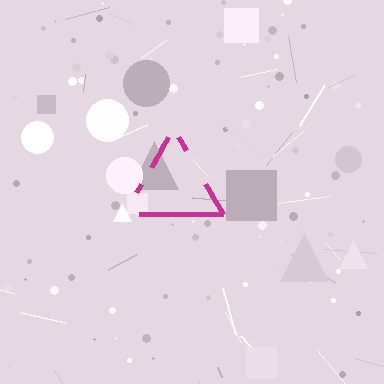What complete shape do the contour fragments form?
The contour fragments form a triangle.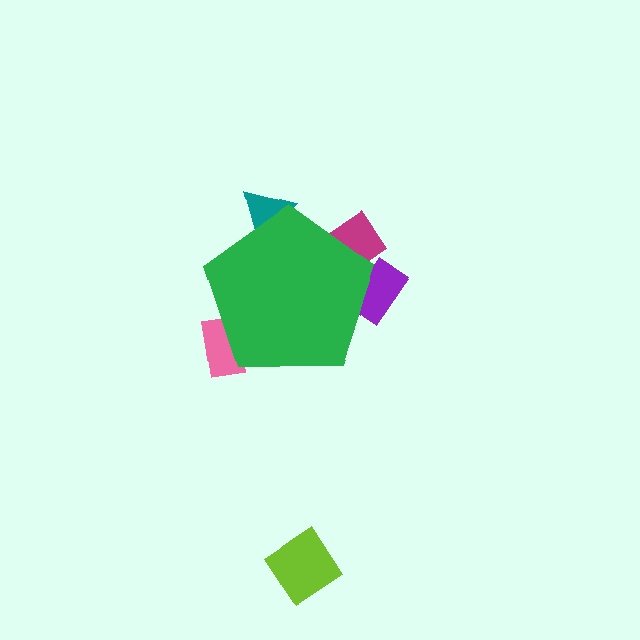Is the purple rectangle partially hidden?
Yes, the purple rectangle is partially hidden behind the green pentagon.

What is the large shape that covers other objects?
A green pentagon.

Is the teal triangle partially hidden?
Yes, the teal triangle is partially hidden behind the green pentagon.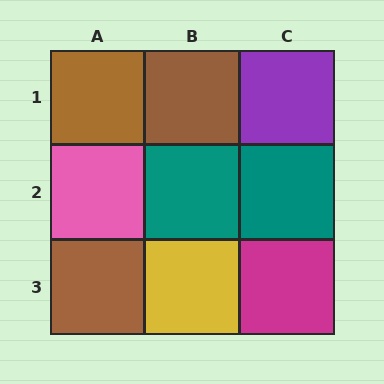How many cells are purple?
1 cell is purple.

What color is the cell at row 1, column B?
Brown.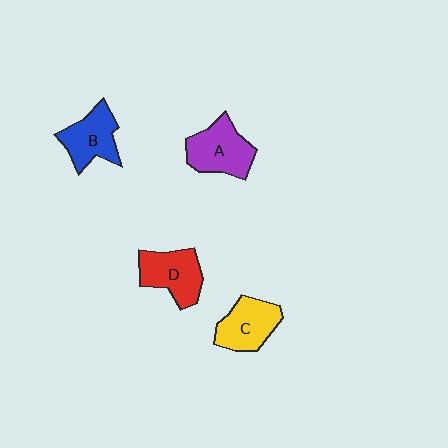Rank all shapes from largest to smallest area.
From largest to smallest: A (purple), D (red), C (yellow), B (blue).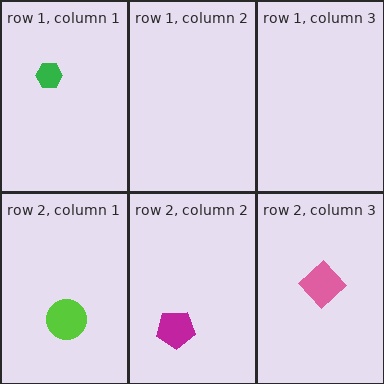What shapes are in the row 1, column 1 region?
The green hexagon.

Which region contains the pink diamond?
The row 2, column 3 region.